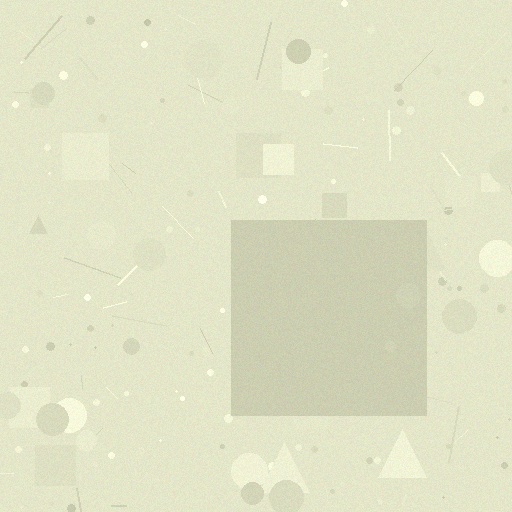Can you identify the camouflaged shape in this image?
The camouflaged shape is a square.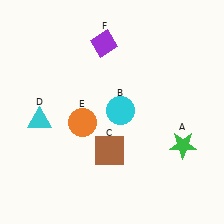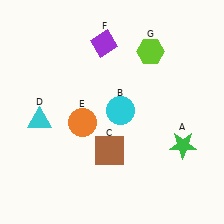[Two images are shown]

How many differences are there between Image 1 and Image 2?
There is 1 difference between the two images.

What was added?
A lime hexagon (G) was added in Image 2.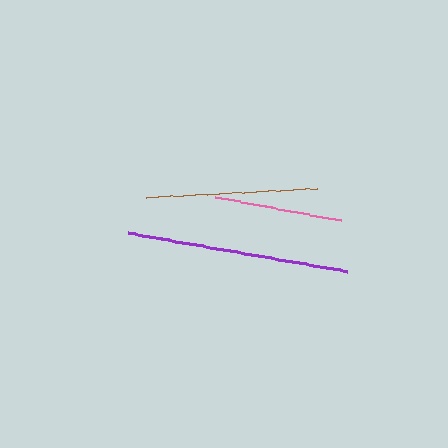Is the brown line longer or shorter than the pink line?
The brown line is longer than the pink line.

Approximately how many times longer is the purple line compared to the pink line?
The purple line is approximately 1.7 times the length of the pink line.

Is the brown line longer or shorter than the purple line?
The purple line is longer than the brown line.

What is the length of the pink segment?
The pink segment is approximately 129 pixels long.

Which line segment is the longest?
The purple line is the longest at approximately 223 pixels.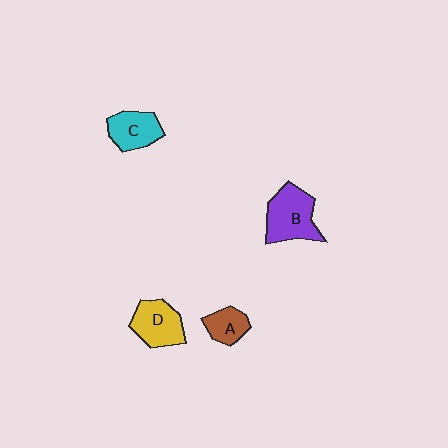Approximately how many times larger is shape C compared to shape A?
Approximately 1.4 times.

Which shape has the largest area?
Shape B (purple).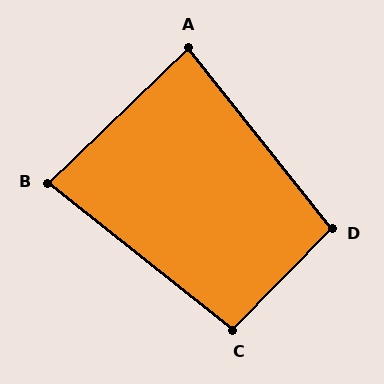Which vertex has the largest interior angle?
D, at approximately 98 degrees.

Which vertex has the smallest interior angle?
B, at approximately 82 degrees.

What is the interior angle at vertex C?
Approximately 96 degrees (obtuse).